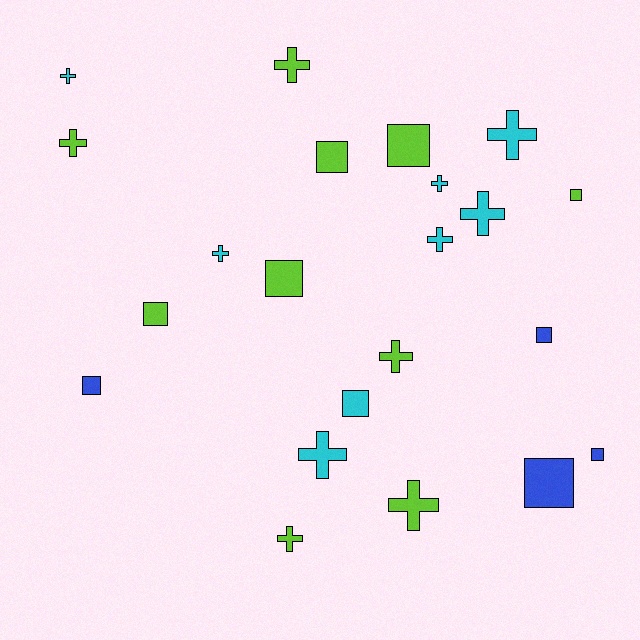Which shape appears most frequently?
Cross, with 12 objects.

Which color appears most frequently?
Lime, with 10 objects.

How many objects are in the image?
There are 22 objects.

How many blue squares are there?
There are 4 blue squares.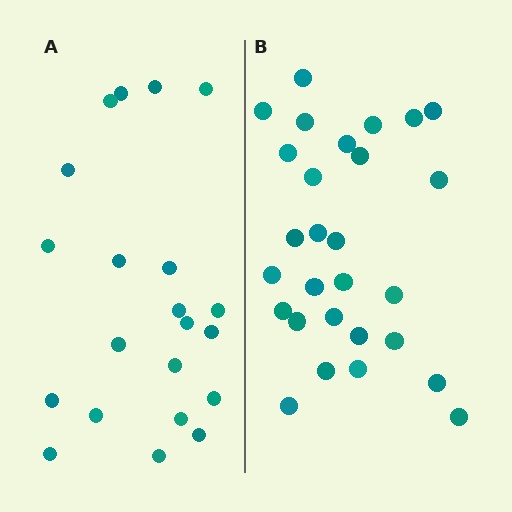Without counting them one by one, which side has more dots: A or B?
Region B (the right region) has more dots.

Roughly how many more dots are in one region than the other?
Region B has roughly 8 or so more dots than region A.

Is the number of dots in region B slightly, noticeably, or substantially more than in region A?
Region B has noticeably more, but not dramatically so. The ratio is roughly 1.3 to 1.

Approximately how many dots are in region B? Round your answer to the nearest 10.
About 30 dots. (The exact count is 28, which rounds to 30.)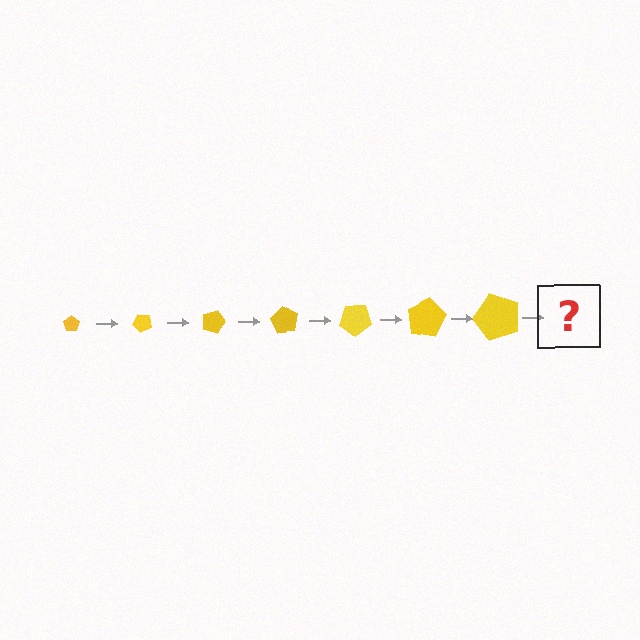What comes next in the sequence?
The next element should be a pentagon, larger than the previous one and rotated 315 degrees from the start.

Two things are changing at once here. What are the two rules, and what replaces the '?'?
The two rules are that the pentagon grows larger each step and it rotates 45 degrees each step. The '?' should be a pentagon, larger than the previous one and rotated 315 degrees from the start.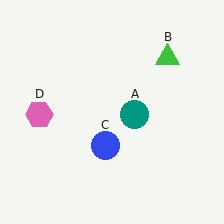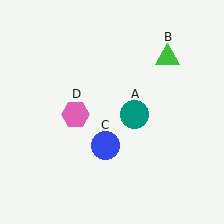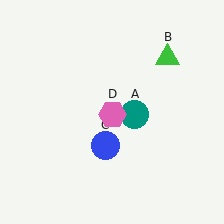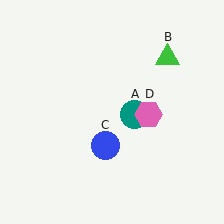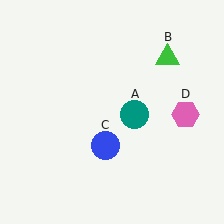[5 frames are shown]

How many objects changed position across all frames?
1 object changed position: pink hexagon (object D).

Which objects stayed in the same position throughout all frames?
Teal circle (object A) and green triangle (object B) and blue circle (object C) remained stationary.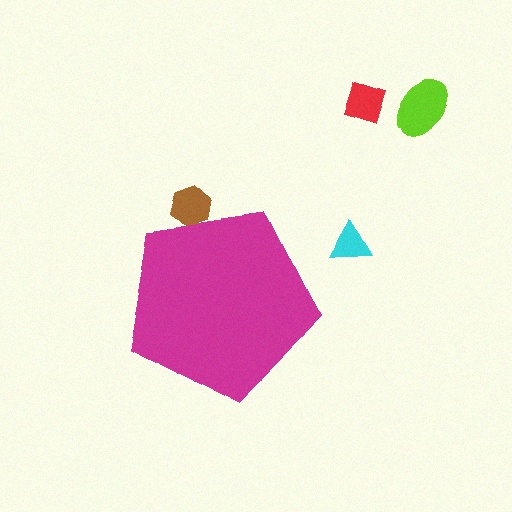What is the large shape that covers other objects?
A magenta pentagon.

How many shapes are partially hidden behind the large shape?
1 shape is partially hidden.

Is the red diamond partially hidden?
No, the red diamond is fully visible.